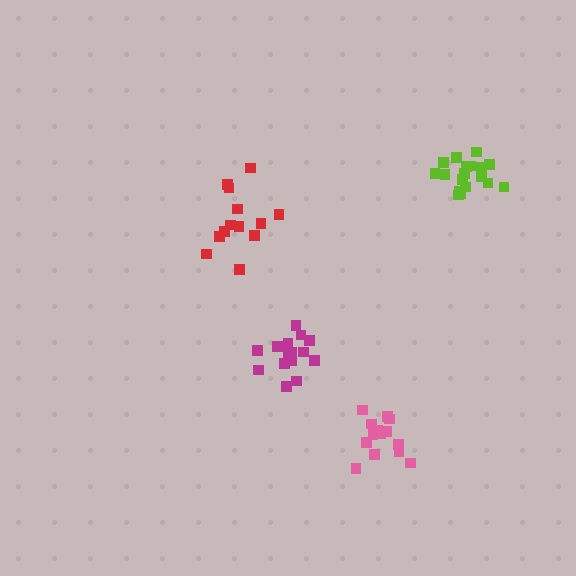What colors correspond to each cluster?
The clusters are colored: red, pink, magenta, lime.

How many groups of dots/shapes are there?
There are 4 groups.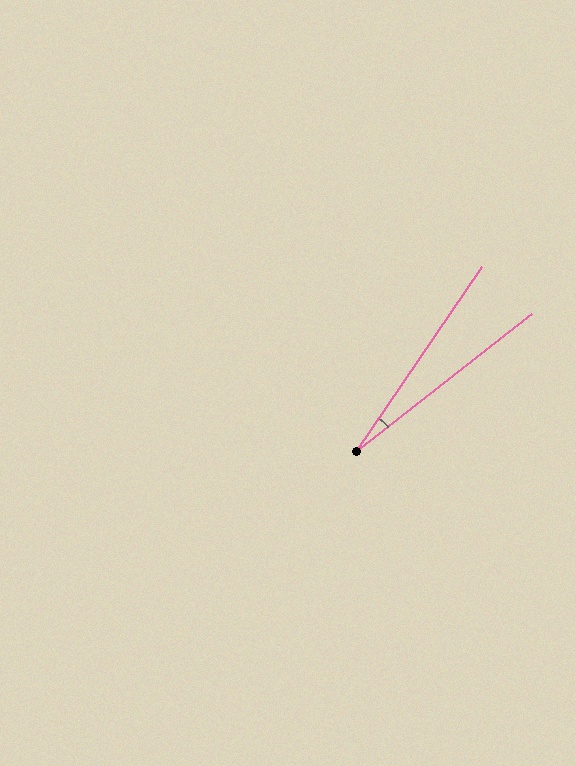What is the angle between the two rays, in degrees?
Approximately 18 degrees.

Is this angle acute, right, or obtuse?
It is acute.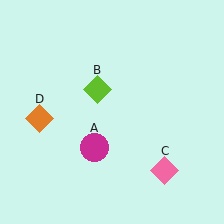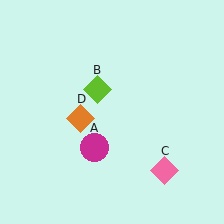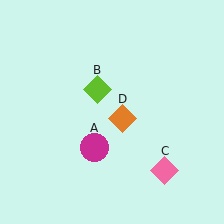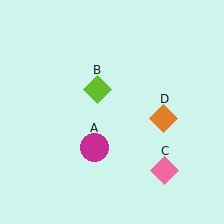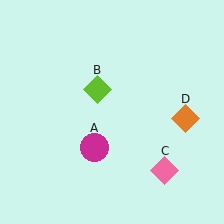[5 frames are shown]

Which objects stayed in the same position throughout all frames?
Magenta circle (object A) and lime diamond (object B) and pink diamond (object C) remained stationary.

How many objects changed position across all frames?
1 object changed position: orange diamond (object D).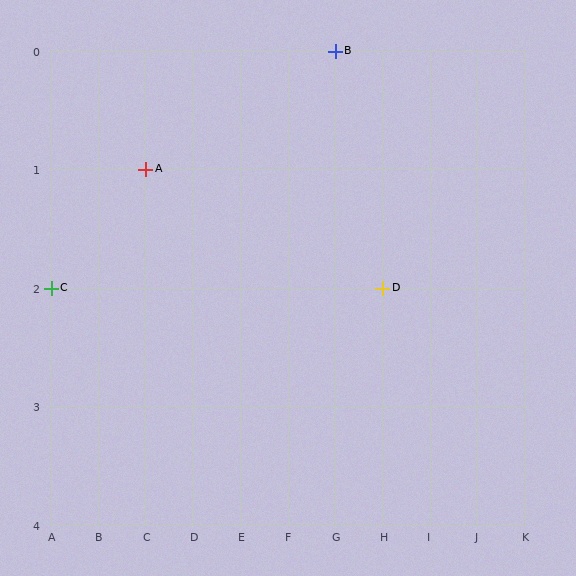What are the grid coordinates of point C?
Point C is at grid coordinates (A, 2).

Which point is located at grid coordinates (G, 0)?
Point B is at (G, 0).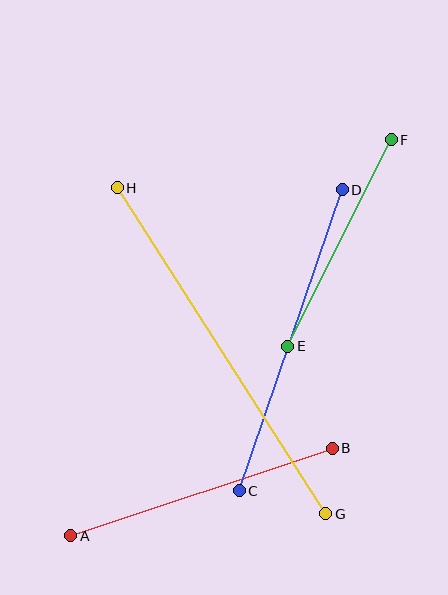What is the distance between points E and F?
The distance is approximately 231 pixels.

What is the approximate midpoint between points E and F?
The midpoint is at approximately (339, 243) pixels.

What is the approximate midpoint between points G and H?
The midpoint is at approximately (222, 351) pixels.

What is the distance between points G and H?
The distance is approximately 387 pixels.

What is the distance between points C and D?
The distance is approximately 318 pixels.